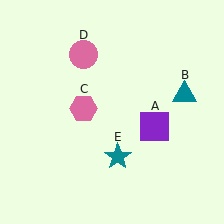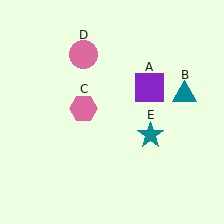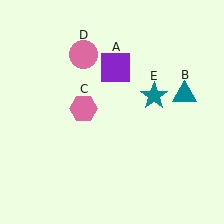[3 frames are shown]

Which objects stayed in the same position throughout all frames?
Teal triangle (object B) and pink hexagon (object C) and pink circle (object D) remained stationary.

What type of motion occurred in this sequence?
The purple square (object A), teal star (object E) rotated counterclockwise around the center of the scene.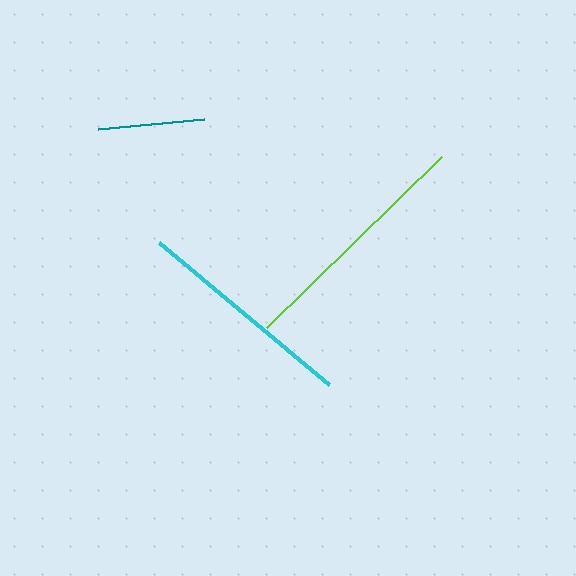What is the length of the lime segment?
The lime segment is approximately 245 pixels long.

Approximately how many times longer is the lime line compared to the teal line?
The lime line is approximately 2.3 times the length of the teal line.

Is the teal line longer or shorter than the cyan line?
The cyan line is longer than the teal line.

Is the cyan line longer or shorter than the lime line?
The lime line is longer than the cyan line.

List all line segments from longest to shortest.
From longest to shortest: lime, cyan, teal.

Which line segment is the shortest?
The teal line is the shortest at approximately 106 pixels.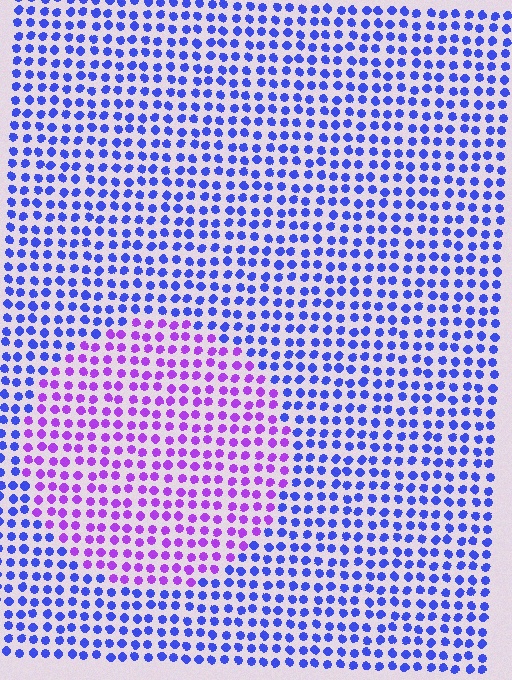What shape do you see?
I see a circle.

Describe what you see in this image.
The image is filled with small blue elements in a uniform arrangement. A circle-shaped region is visible where the elements are tinted to a slightly different hue, forming a subtle color boundary.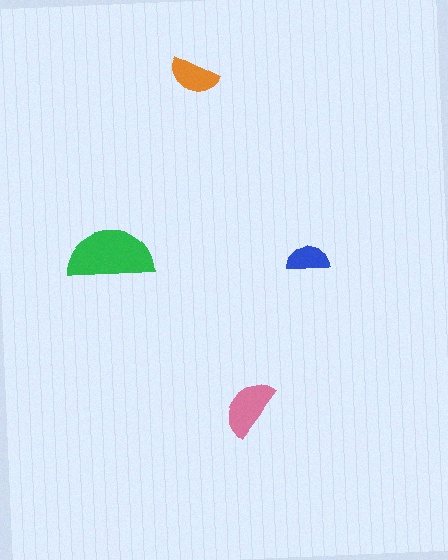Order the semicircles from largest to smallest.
the green one, the pink one, the orange one, the blue one.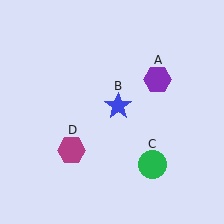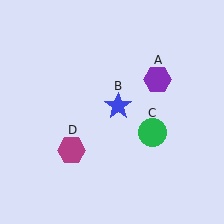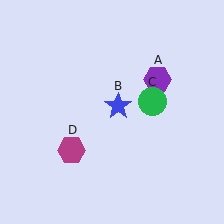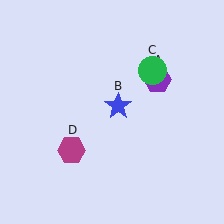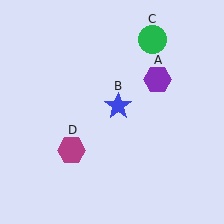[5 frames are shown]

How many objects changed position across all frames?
1 object changed position: green circle (object C).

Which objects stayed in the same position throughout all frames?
Purple hexagon (object A) and blue star (object B) and magenta hexagon (object D) remained stationary.